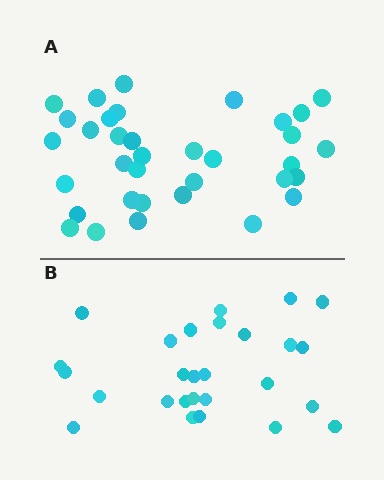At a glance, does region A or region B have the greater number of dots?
Region A (the top region) has more dots.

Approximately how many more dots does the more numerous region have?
Region A has roughly 8 or so more dots than region B.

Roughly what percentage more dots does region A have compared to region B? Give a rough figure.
About 30% more.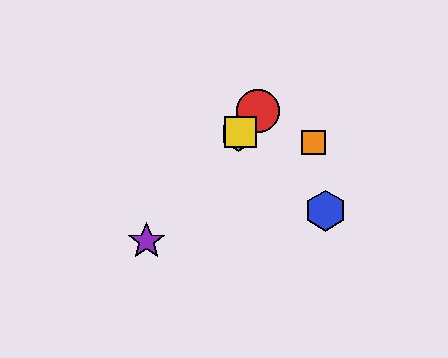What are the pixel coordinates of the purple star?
The purple star is at (147, 241).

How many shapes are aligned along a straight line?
4 shapes (the red circle, the green hexagon, the yellow square, the purple star) are aligned along a straight line.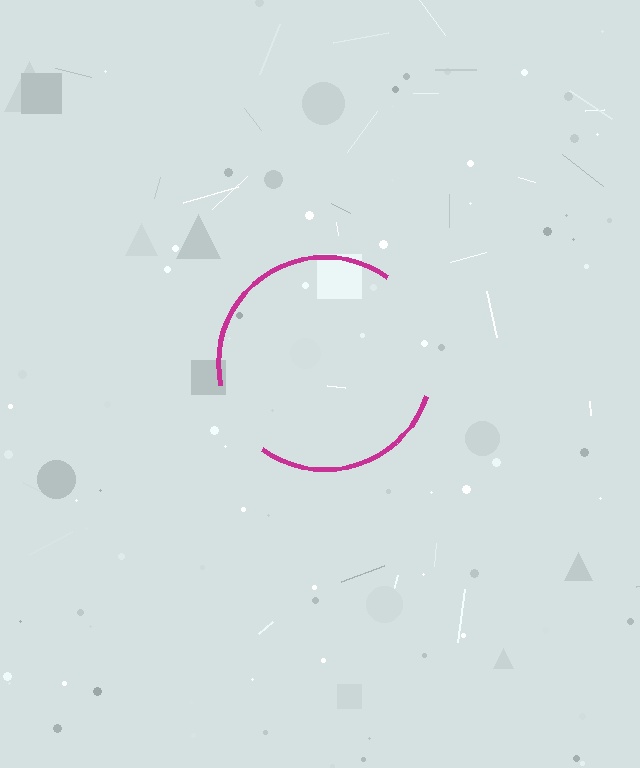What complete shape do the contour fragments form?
The contour fragments form a circle.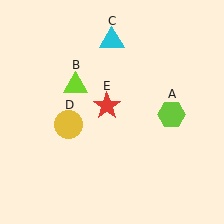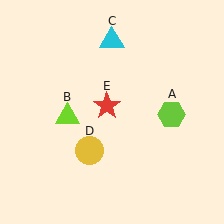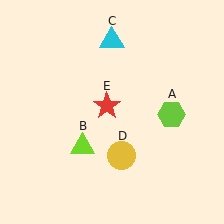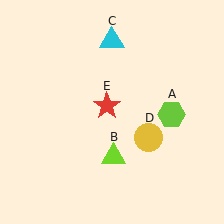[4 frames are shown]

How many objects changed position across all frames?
2 objects changed position: lime triangle (object B), yellow circle (object D).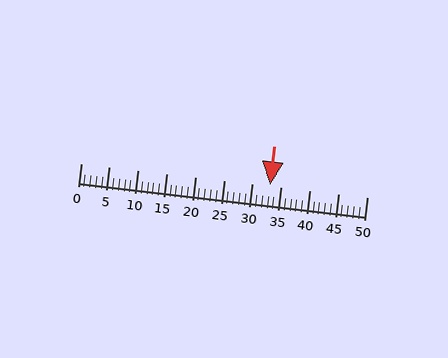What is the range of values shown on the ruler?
The ruler shows values from 0 to 50.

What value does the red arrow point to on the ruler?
The red arrow points to approximately 33.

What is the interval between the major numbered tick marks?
The major tick marks are spaced 5 units apart.